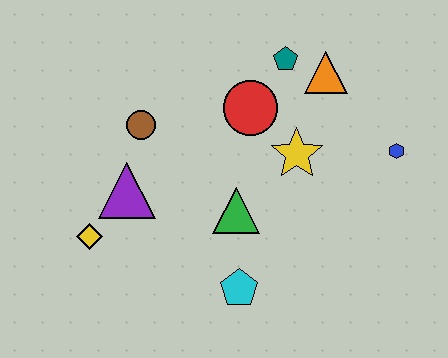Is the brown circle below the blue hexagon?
No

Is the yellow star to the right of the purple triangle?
Yes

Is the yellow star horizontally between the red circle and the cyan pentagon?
No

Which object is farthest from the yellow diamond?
The blue hexagon is farthest from the yellow diamond.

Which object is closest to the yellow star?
The red circle is closest to the yellow star.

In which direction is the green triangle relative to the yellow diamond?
The green triangle is to the right of the yellow diamond.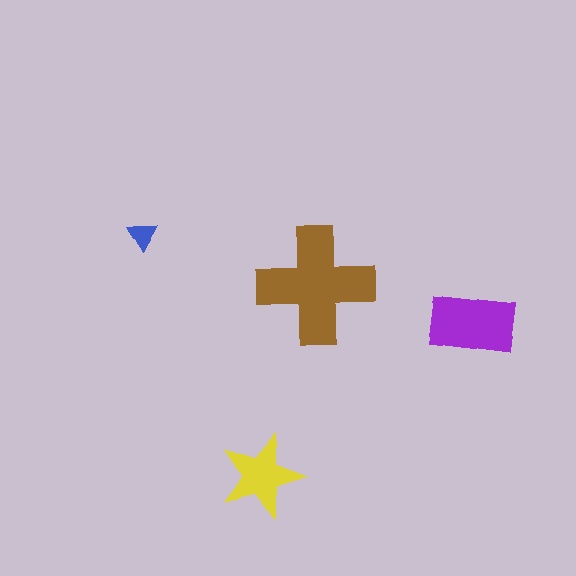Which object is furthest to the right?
The purple rectangle is rightmost.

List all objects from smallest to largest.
The blue triangle, the yellow star, the purple rectangle, the brown cross.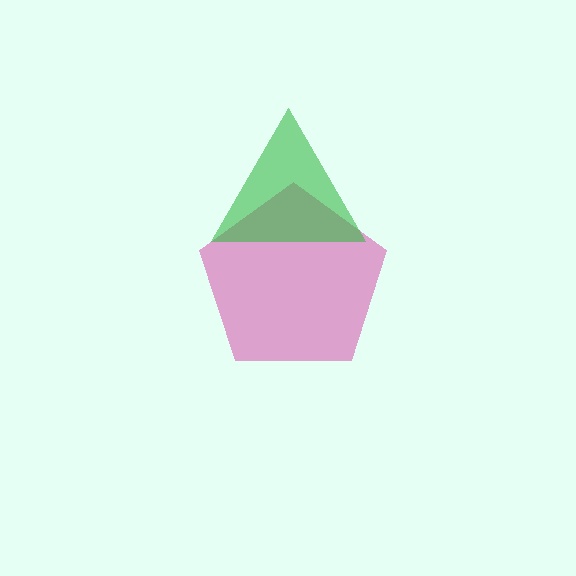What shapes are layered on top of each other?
The layered shapes are: a magenta pentagon, a green triangle.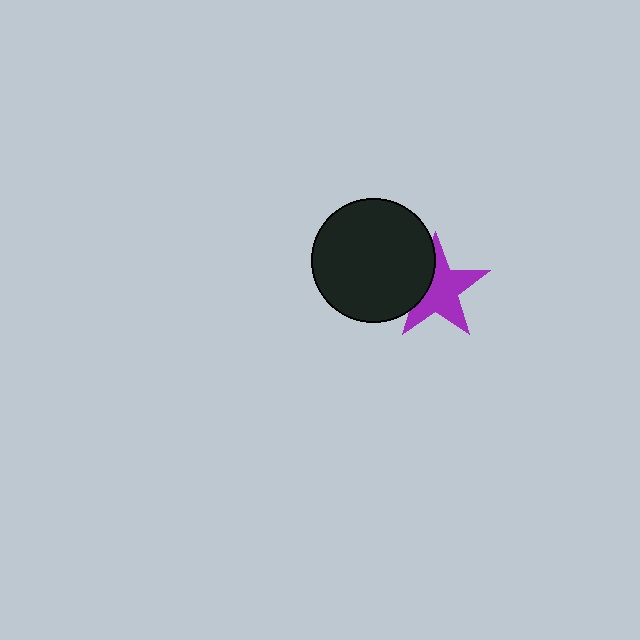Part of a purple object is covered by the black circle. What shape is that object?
It is a star.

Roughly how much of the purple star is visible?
Most of it is visible (roughly 69%).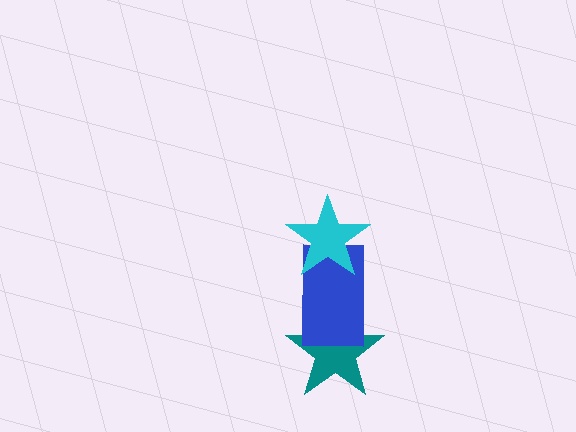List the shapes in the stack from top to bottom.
From top to bottom: the cyan star, the blue rectangle, the teal star.